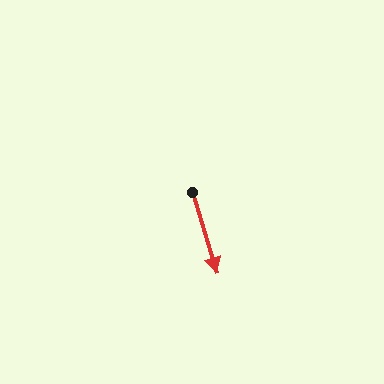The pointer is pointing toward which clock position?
Roughly 5 o'clock.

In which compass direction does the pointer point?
South.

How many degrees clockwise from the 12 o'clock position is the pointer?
Approximately 163 degrees.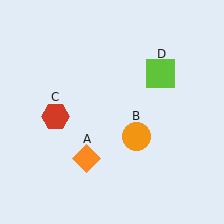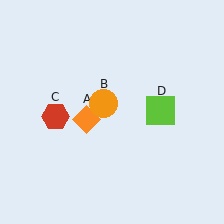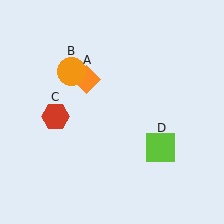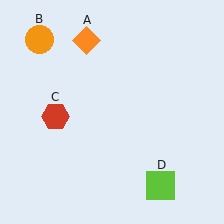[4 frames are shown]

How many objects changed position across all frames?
3 objects changed position: orange diamond (object A), orange circle (object B), lime square (object D).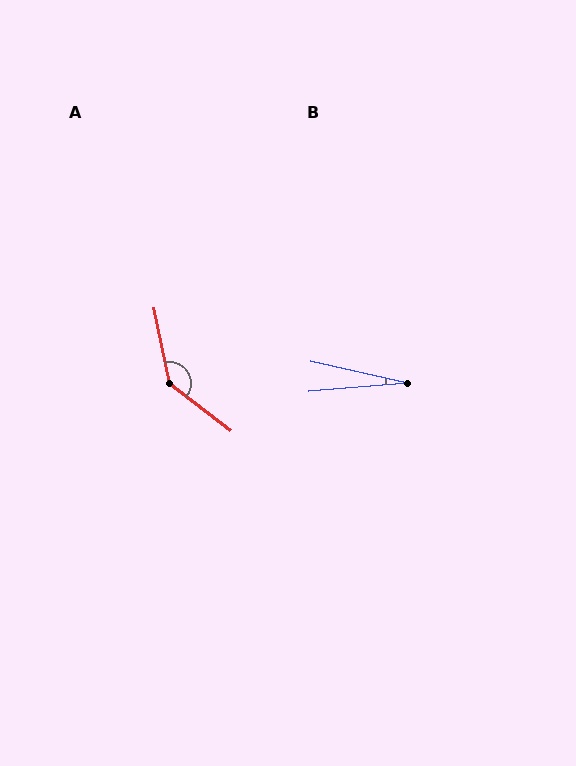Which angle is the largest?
A, at approximately 139 degrees.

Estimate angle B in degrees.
Approximately 18 degrees.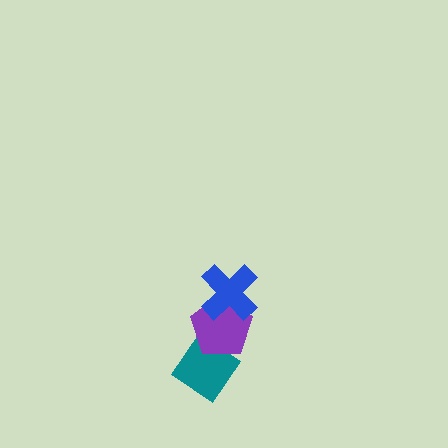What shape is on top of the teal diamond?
The purple pentagon is on top of the teal diamond.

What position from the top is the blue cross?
The blue cross is 1st from the top.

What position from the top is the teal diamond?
The teal diamond is 3rd from the top.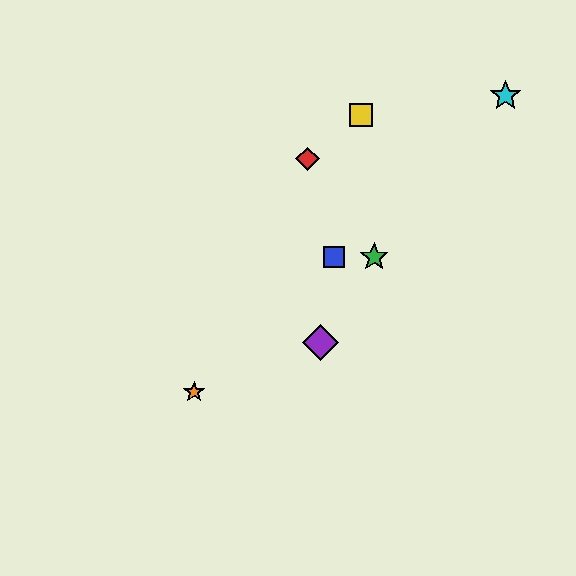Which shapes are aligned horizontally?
The blue square, the green star are aligned horizontally.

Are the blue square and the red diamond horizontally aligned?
No, the blue square is at y≈257 and the red diamond is at y≈159.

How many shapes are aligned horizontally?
2 shapes (the blue square, the green star) are aligned horizontally.